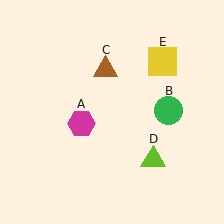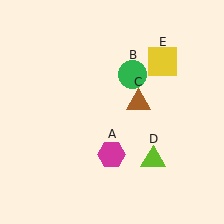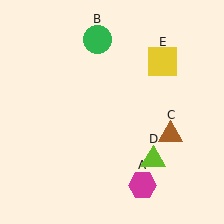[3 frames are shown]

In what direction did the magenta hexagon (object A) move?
The magenta hexagon (object A) moved down and to the right.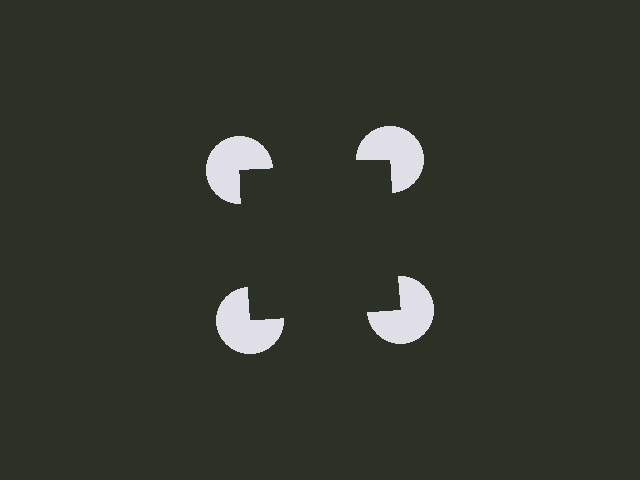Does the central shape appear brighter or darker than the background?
It typically appears slightly darker than the background, even though no actual brightness change is drawn.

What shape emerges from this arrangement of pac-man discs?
An illusory square — its edges are inferred from the aligned wedge cuts in the pac-man discs, not physically drawn.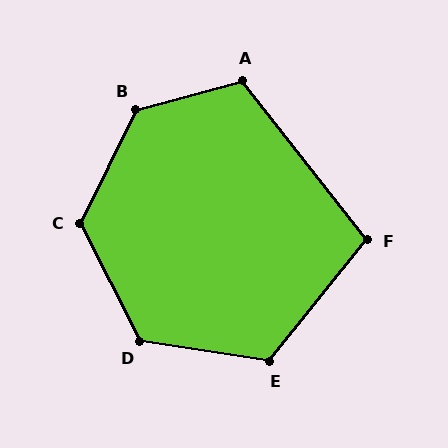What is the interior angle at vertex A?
Approximately 113 degrees (obtuse).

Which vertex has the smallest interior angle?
F, at approximately 103 degrees.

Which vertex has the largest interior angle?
B, at approximately 131 degrees.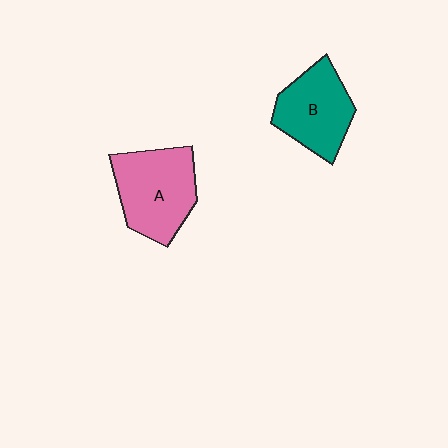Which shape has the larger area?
Shape A (pink).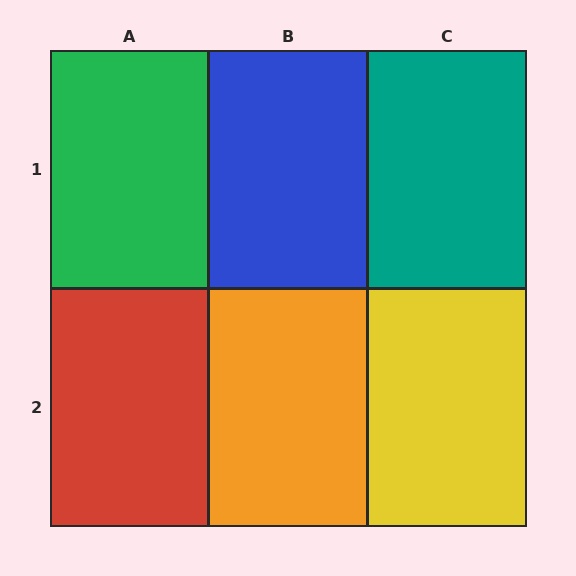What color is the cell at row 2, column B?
Orange.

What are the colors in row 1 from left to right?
Green, blue, teal.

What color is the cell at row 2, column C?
Yellow.